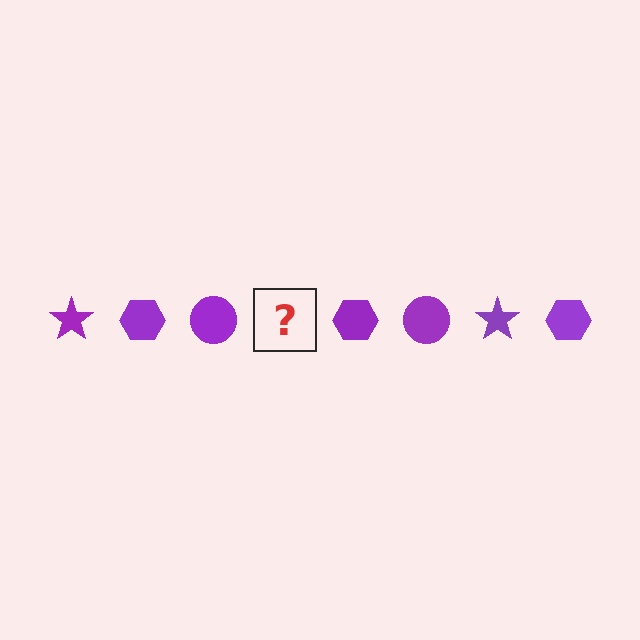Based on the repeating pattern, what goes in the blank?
The blank should be a purple star.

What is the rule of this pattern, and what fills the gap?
The rule is that the pattern cycles through star, hexagon, circle shapes in purple. The gap should be filled with a purple star.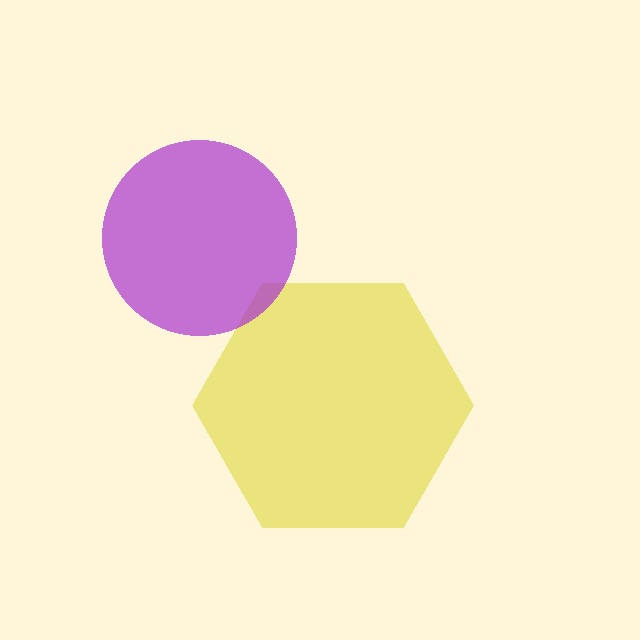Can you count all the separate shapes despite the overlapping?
Yes, there are 2 separate shapes.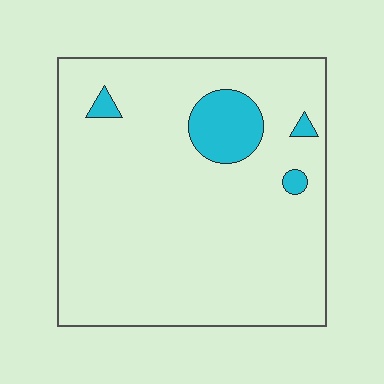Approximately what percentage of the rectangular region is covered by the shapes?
Approximately 10%.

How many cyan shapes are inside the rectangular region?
4.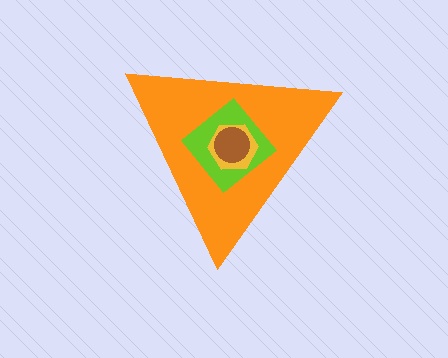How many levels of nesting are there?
4.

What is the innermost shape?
The brown circle.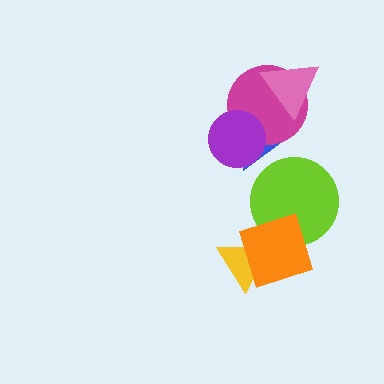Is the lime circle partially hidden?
Yes, it is partially covered by another shape.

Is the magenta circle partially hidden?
Yes, it is partially covered by another shape.